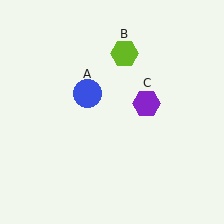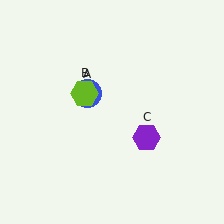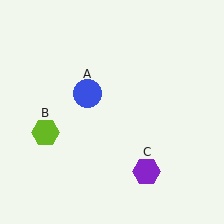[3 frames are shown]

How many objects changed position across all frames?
2 objects changed position: lime hexagon (object B), purple hexagon (object C).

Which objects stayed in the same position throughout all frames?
Blue circle (object A) remained stationary.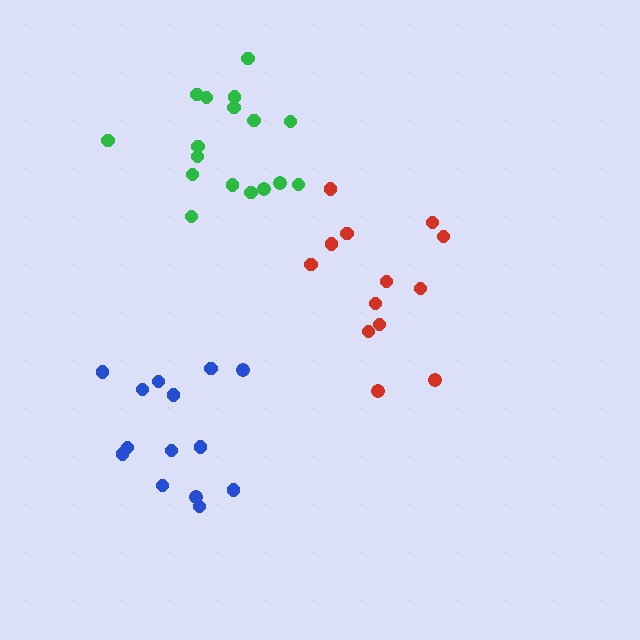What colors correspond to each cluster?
The clusters are colored: red, blue, green.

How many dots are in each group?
Group 1: 13 dots, Group 2: 14 dots, Group 3: 17 dots (44 total).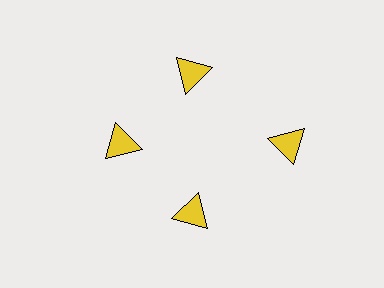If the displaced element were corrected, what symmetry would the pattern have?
It would have 4-fold rotational symmetry — the pattern would map onto itself every 90 degrees.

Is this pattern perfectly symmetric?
No. The 4 yellow triangles are arranged in a ring, but one element near the 3 o'clock position is pushed outward from the center, breaking the 4-fold rotational symmetry.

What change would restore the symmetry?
The symmetry would be restored by moving it inward, back onto the ring so that all 4 triangles sit at equal angles and equal distance from the center.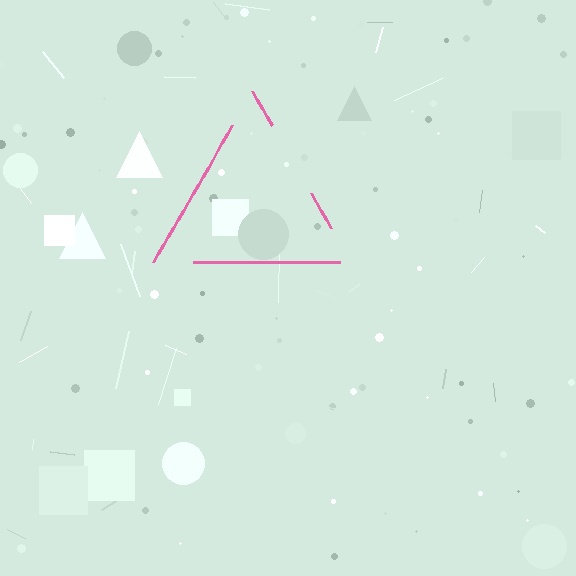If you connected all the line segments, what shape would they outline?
They would outline a triangle.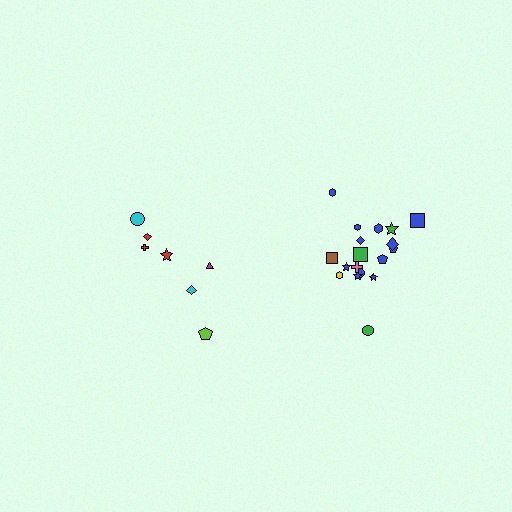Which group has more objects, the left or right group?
The right group.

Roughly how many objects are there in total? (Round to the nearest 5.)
Roughly 25 objects in total.